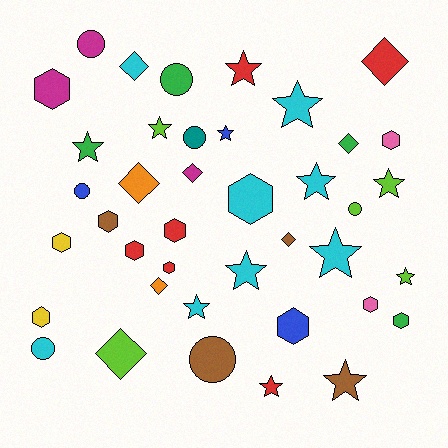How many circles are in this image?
There are 7 circles.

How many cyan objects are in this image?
There are 8 cyan objects.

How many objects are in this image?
There are 40 objects.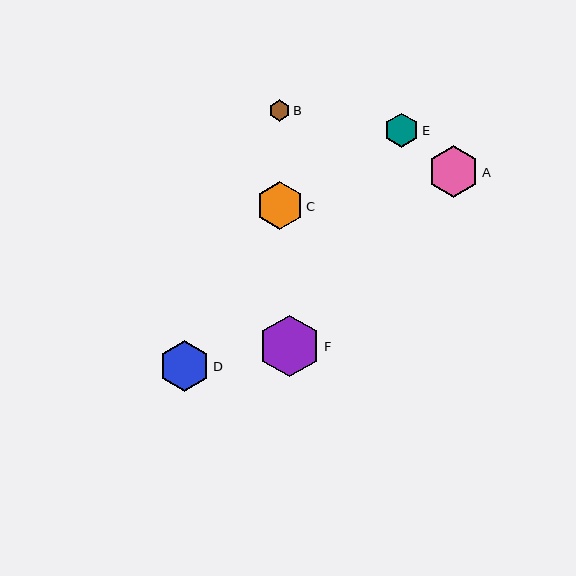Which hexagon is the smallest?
Hexagon B is the smallest with a size of approximately 21 pixels.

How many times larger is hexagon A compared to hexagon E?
Hexagon A is approximately 1.5 times the size of hexagon E.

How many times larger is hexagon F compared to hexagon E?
Hexagon F is approximately 1.8 times the size of hexagon E.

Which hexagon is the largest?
Hexagon F is the largest with a size of approximately 62 pixels.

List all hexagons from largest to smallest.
From largest to smallest: F, A, D, C, E, B.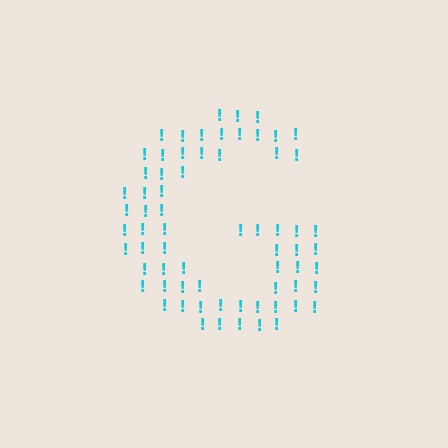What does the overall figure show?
The overall figure shows the letter G.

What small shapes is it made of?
It is made of small exclamation marks.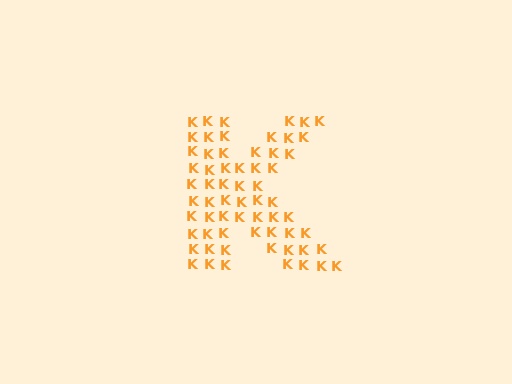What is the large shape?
The large shape is the letter K.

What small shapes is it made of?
It is made of small letter K's.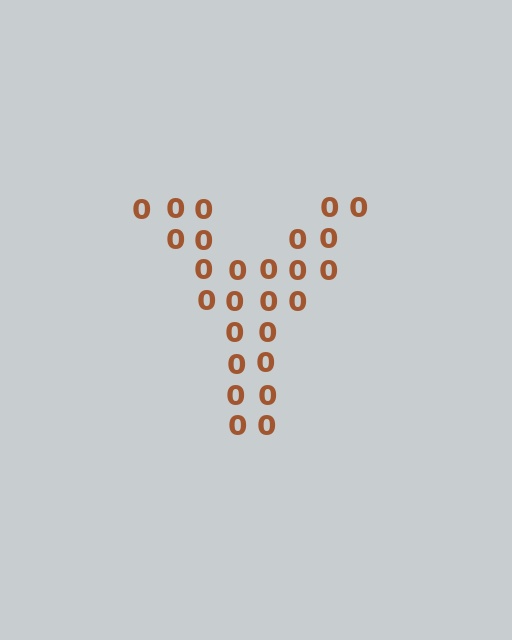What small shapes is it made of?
It is made of small digit 0's.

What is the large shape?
The large shape is the letter Y.